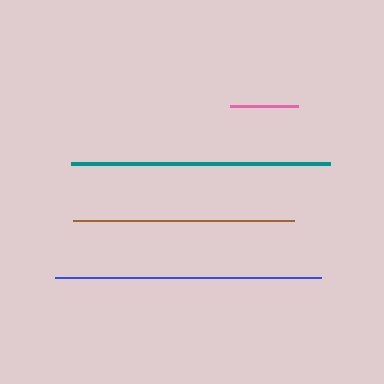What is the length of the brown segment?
The brown segment is approximately 221 pixels long.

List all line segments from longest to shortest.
From longest to shortest: blue, teal, brown, pink.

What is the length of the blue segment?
The blue segment is approximately 267 pixels long.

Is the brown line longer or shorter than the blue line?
The blue line is longer than the brown line.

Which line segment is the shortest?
The pink line is the shortest at approximately 68 pixels.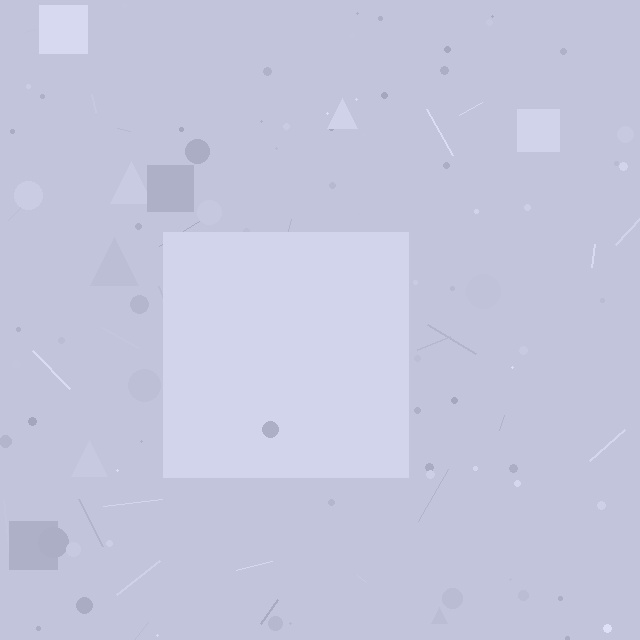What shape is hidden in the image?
A square is hidden in the image.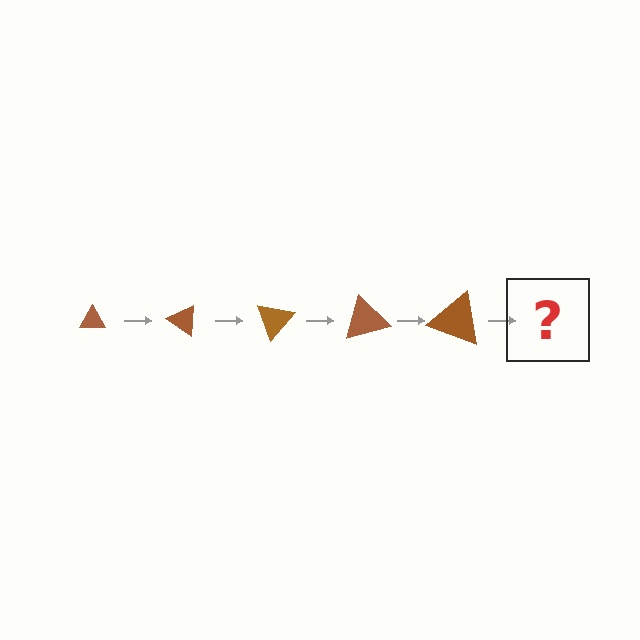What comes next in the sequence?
The next element should be a triangle, larger than the previous one and rotated 175 degrees from the start.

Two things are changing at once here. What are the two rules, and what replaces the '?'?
The two rules are that the triangle grows larger each step and it rotates 35 degrees each step. The '?' should be a triangle, larger than the previous one and rotated 175 degrees from the start.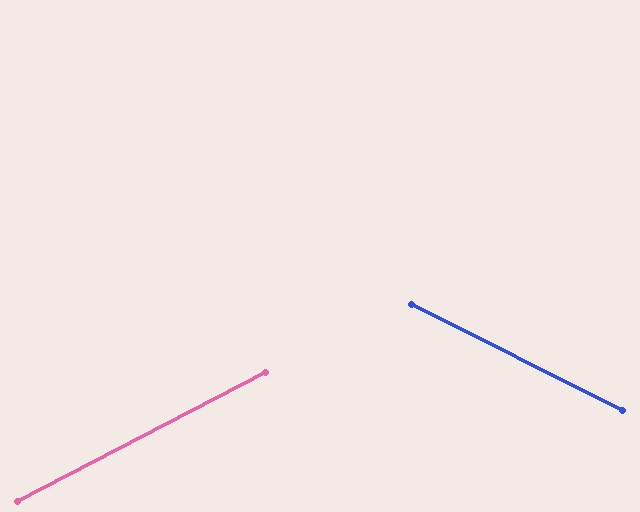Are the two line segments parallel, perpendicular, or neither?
Neither parallel nor perpendicular — they differ by about 54°.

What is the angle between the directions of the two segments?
Approximately 54 degrees.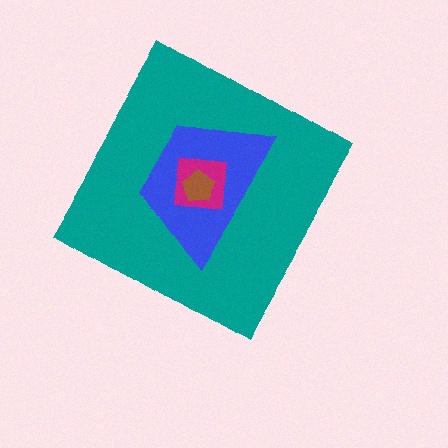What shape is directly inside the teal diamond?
The blue trapezoid.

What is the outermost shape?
The teal diamond.